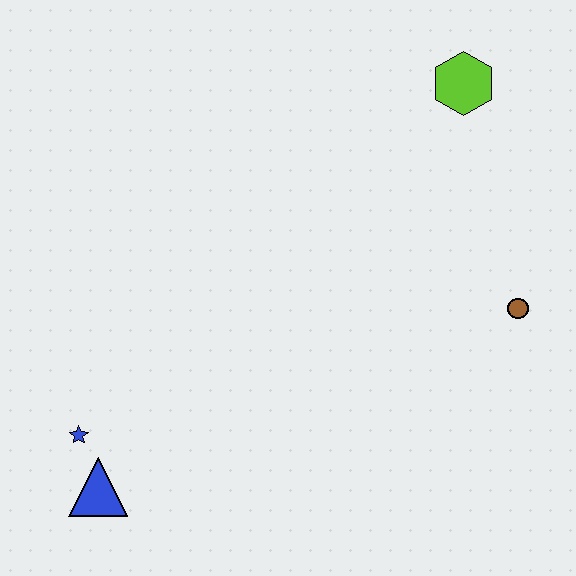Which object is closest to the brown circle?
The lime hexagon is closest to the brown circle.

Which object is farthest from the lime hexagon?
The blue triangle is farthest from the lime hexagon.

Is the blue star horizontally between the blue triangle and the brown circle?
No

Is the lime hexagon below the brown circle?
No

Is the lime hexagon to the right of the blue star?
Yes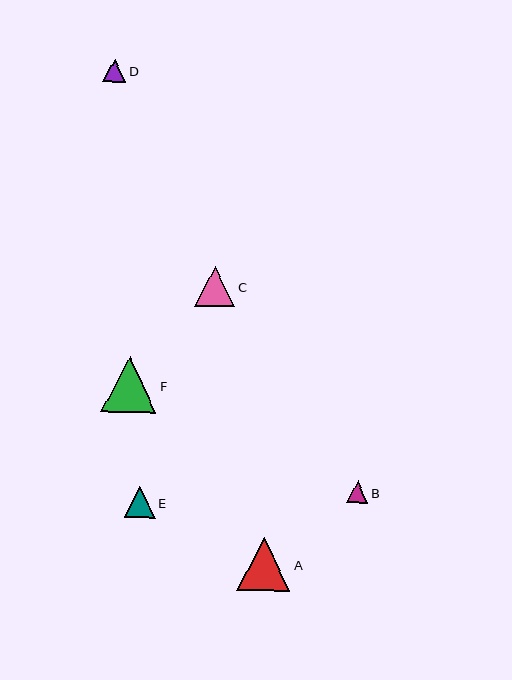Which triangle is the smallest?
Triangle B is the smallest with a size of approximately 21 pixels.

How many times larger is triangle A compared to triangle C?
Triangle A is approximately 1.3 times the size of triangle C.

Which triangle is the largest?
Triangle F is the largest with a size of approximately 55 pixels.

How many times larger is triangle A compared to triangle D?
Triangle A is approximately 2.3 times the size of triangle D.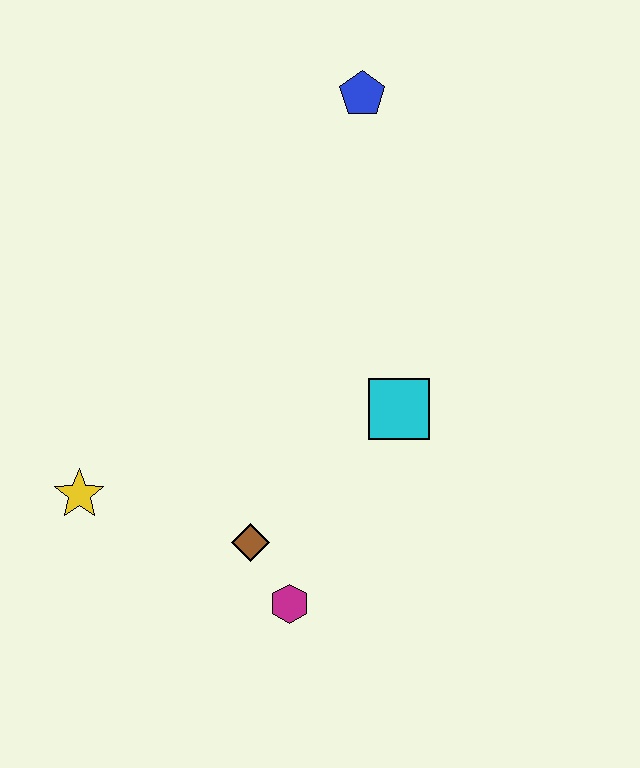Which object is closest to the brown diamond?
The magenta hexagon is closest to the brown diamond.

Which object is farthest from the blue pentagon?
The magenta hexagon is farthest from the blue pentagon.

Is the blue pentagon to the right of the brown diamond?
Yes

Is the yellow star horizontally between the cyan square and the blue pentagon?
No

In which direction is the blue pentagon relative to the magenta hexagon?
The blue pentagon is above the magenta hexagon.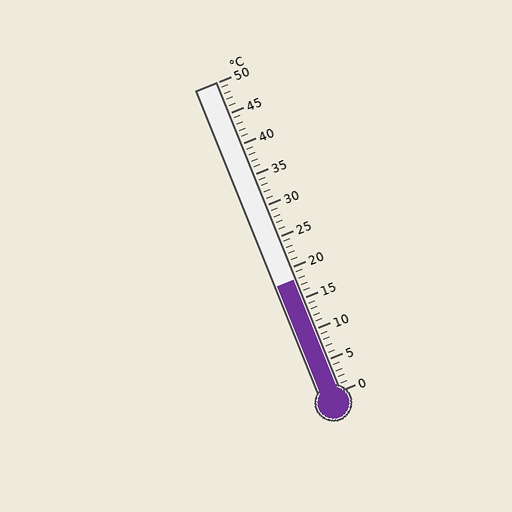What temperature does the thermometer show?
The thermometer shows approximately 18°C.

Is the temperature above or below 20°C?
The temperature is below 20°C.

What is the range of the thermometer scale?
The thermometer scale ranges from 0°C to 50°C.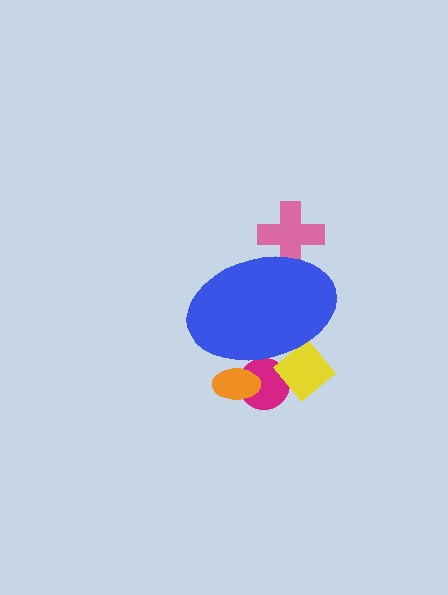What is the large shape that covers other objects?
A blue ellipse.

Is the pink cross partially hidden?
Yes, the pink cross is partially hidden behind the blue ellipse.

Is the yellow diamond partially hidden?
Yes, the yellow diamond is partially hidden behind the blue ellipse.